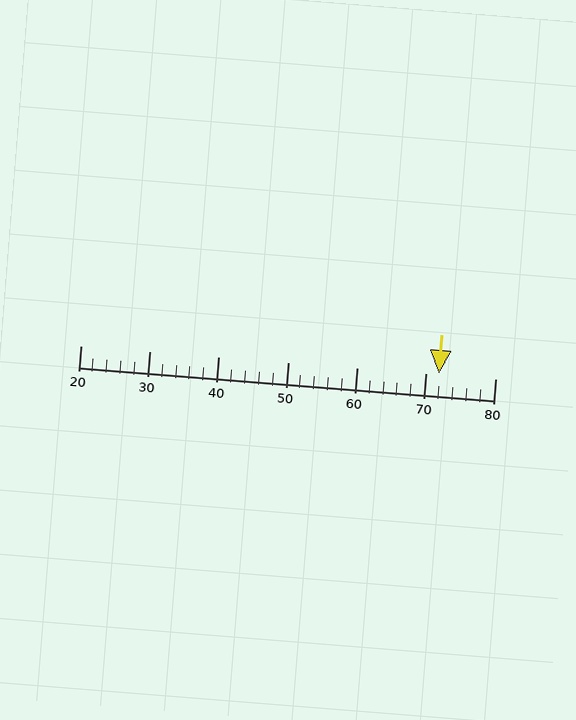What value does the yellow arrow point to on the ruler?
The yellow arrow points to approximately 72.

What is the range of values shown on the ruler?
The ruler shows values from 20 to 80.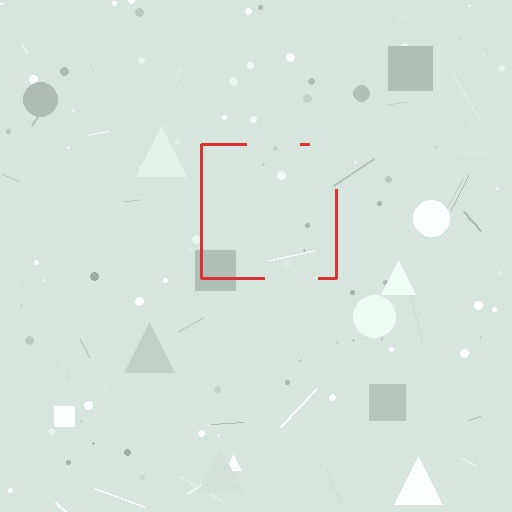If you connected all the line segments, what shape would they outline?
They would outline a square.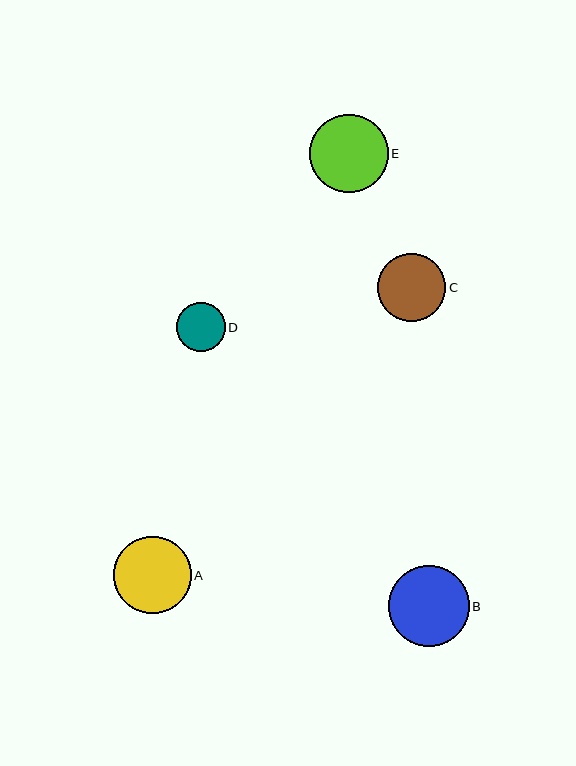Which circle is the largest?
Circle B is the largest with a size of approximately 81 pixels.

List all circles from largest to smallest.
From largest to smallest: B, E, A, C, D.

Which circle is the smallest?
Circle D is the smallest with a size of approximately 49 pixels.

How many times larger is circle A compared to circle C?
Circle A is approximately 1.1 times the size of circle C.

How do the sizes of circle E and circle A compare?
Circle E and circle A are approximately the same size.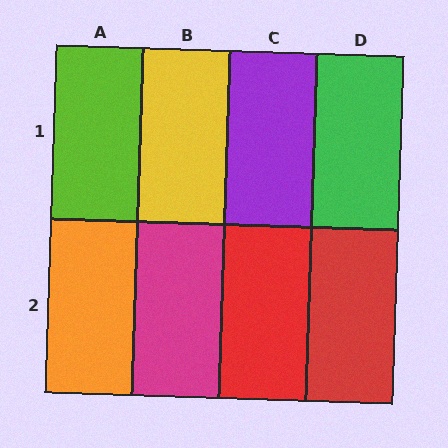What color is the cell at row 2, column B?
Magenta.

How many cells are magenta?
1 cell is magenta.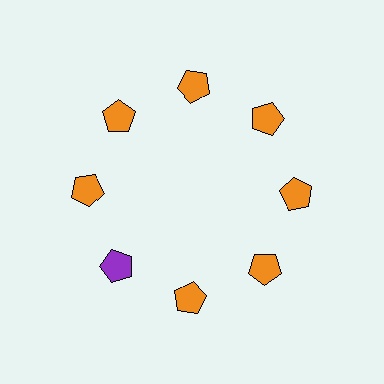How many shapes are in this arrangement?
There are 8 shapes arranged in a ring pattern.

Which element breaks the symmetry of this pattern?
The purple pentagon at roughly the 8 o'clock position breaks the symmetry. All other shapes are orange pentagons.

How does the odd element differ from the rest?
It has a different color: purple instead of orange.